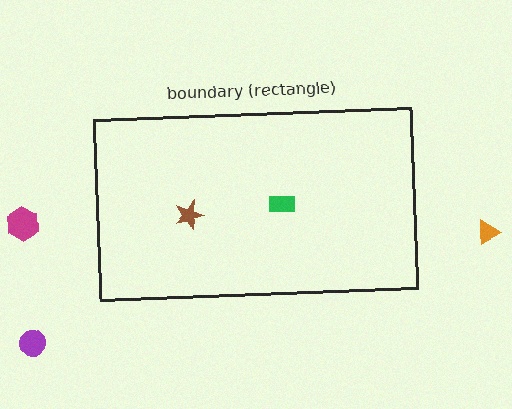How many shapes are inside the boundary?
2 inside, 3 outside.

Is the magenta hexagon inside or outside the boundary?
Outside.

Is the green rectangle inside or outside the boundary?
Inside.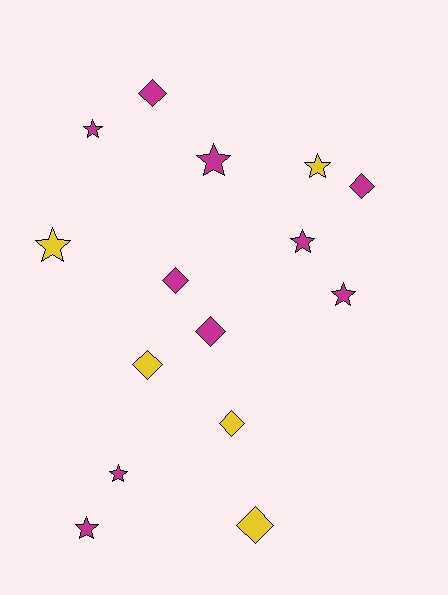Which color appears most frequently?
Magenta, with 10 objects.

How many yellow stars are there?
There are 2 yellow stars.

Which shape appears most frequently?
Star, with 8 objects.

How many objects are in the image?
There are 15 objects.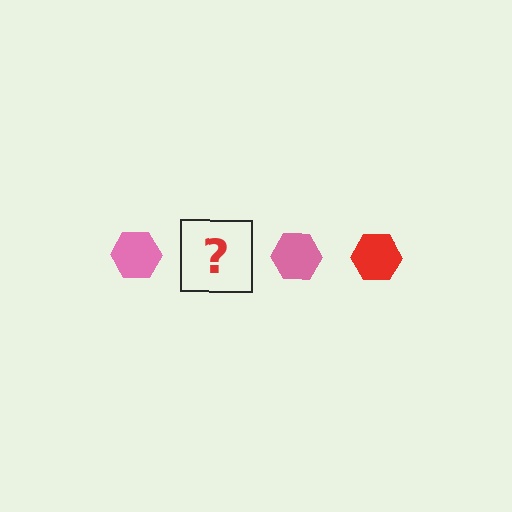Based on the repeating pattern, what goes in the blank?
The blank should be a red hexagon.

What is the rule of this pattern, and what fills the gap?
The rule is that the pattern cycles through pink, red hexagons. The gap should be filled with a red hexagon.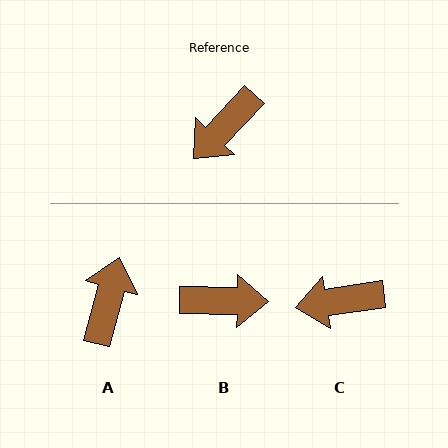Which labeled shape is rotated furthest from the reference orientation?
A, about 151 degrees away.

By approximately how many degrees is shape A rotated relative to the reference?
Approximately 151 degrees clockwise.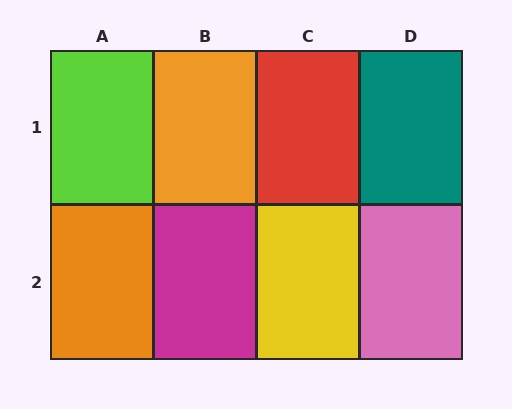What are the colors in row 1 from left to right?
Lime, orange, red, teal.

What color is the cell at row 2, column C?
Yellow.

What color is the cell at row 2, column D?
Pink.